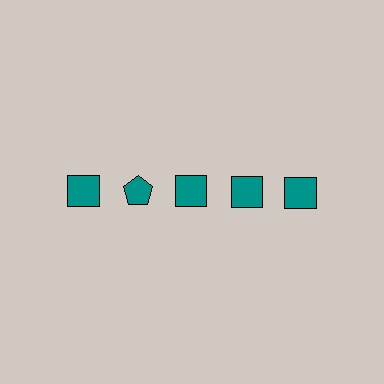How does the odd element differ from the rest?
It has a different shape: pentagon instead of square.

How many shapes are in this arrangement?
There are 5 shapes arranged in a grid pattern.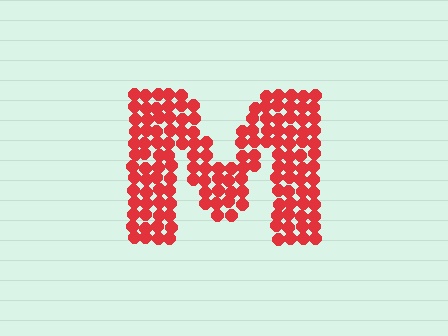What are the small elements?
The small elements are circles.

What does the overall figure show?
The overall figure shows the letter M.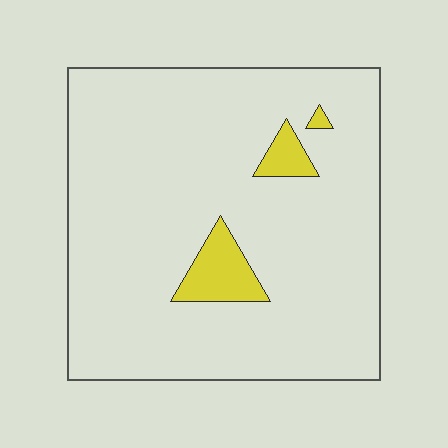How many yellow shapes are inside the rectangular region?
3.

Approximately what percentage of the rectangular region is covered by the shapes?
Approximately 5%.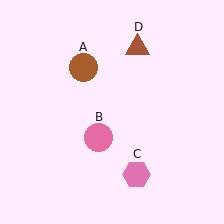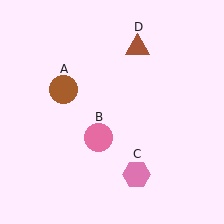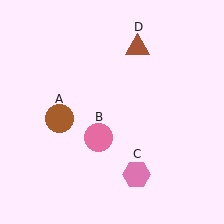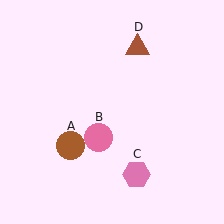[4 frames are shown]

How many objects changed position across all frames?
1 object changed position: brown circle (object A).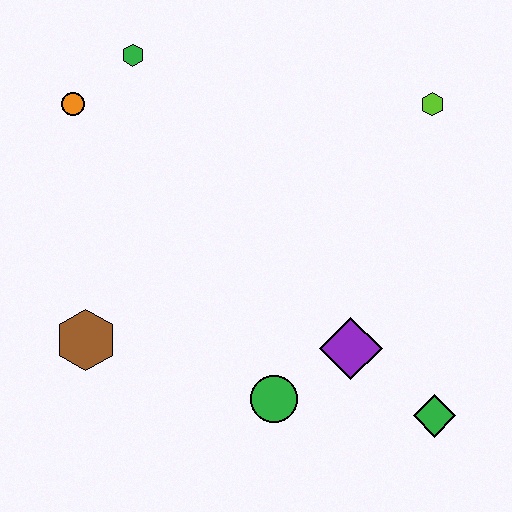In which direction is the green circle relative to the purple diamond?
The green circle is to the left of the purple diamond.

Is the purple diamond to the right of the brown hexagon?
Yes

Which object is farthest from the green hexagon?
The green diamond is farthest from the green hexagon.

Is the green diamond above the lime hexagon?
No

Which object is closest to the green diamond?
The purple diamond is closest to the green diamond.